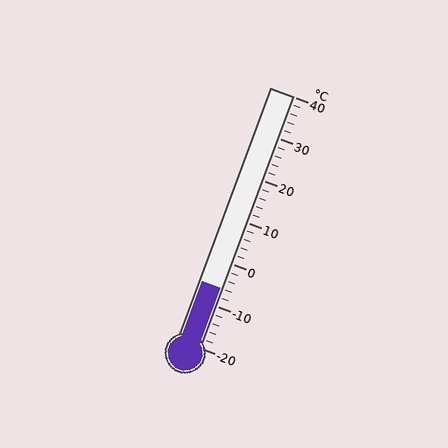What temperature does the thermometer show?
The thermometer shows approximately -6°C.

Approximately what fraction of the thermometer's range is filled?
The thermometer is filled to approximately 25% of its range.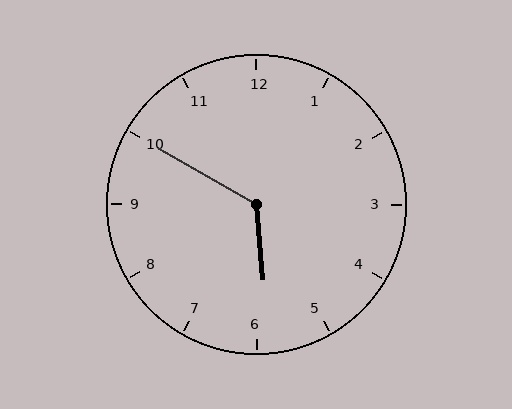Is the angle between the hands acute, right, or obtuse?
It is obtuse.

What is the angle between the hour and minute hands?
Approximately 125 degrees.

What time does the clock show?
5:50.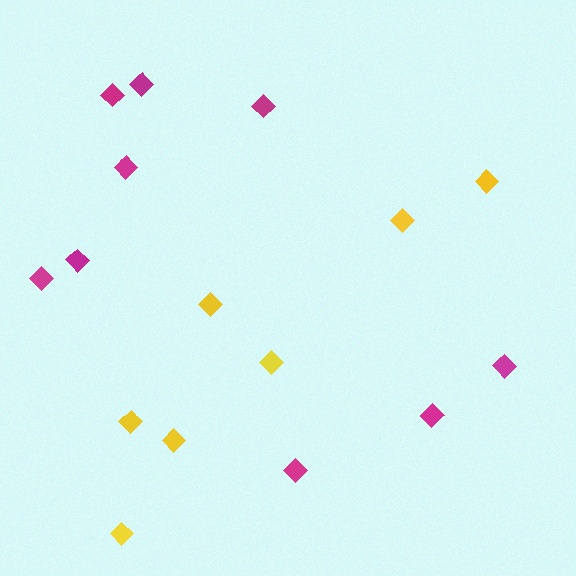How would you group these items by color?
There are 2 groups: one group of magenta diamonds (9) and one group of yellow diamonds (7).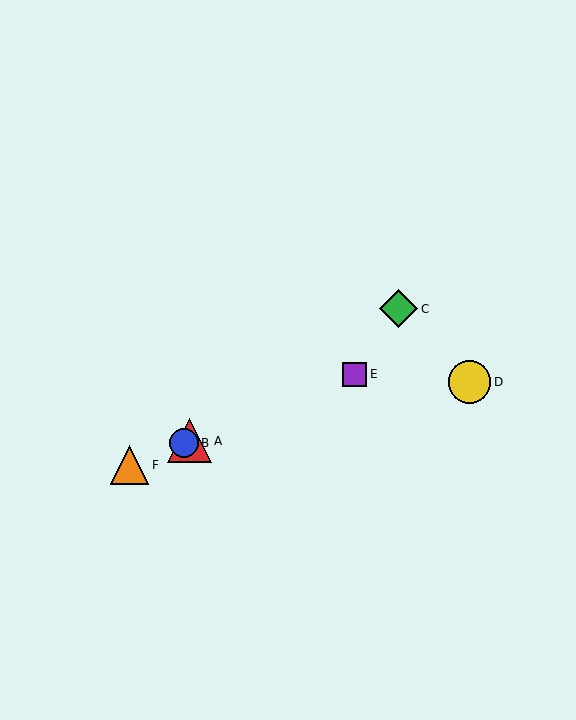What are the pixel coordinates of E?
Object E is at (355, 374).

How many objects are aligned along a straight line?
4 objects (A, B, E, F) are aligned along a straight line.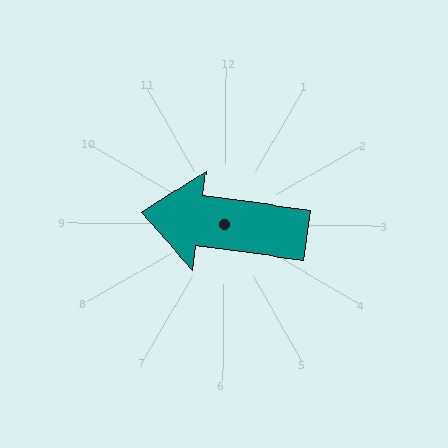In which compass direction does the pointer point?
West.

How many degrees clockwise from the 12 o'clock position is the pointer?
Approximately 277 degrees.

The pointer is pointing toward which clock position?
Roughly 9 o'clock.